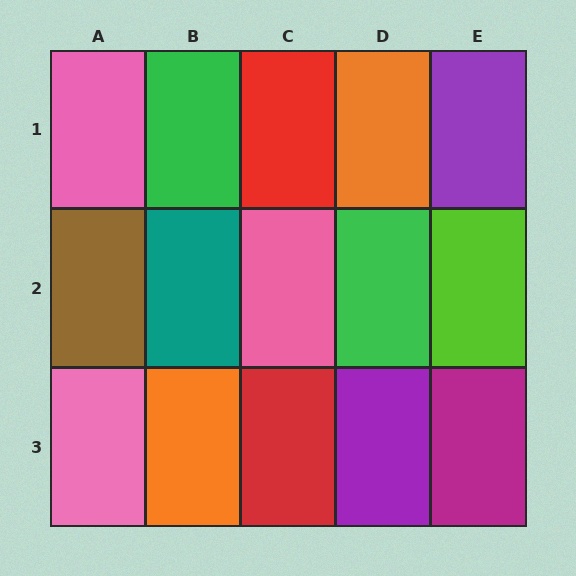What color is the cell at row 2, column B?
Teal.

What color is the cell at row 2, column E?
Lime.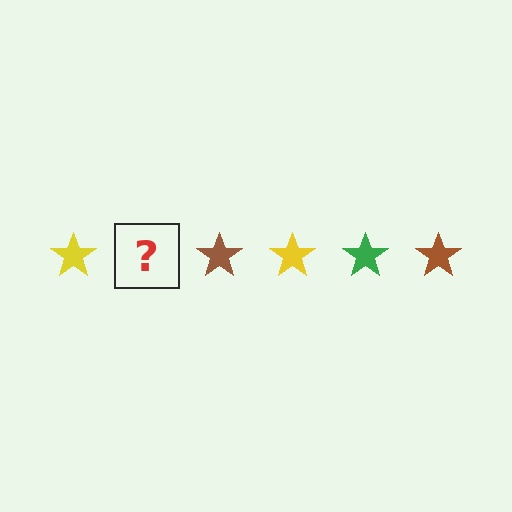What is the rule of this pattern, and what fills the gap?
The rule is that the pattern cycles through yellow, green, brown stars. The gap should be filled with a green star.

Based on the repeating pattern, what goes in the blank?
The blank should be a green star.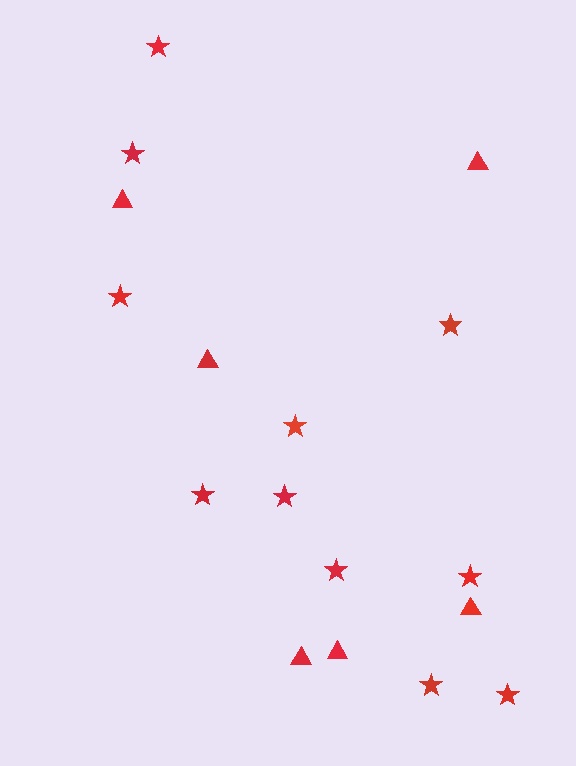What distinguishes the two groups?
There are 2 groups: one group of stars (11) and one group of triangles (6).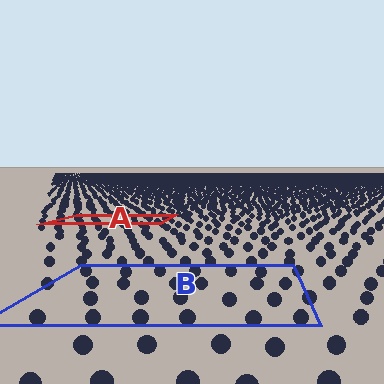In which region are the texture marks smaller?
The texture marks are smaller in region A, because it is farther away.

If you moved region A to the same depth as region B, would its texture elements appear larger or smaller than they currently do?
They would appear larger. At a closer depth, the same texture elements are projected at a bigger on-screen size.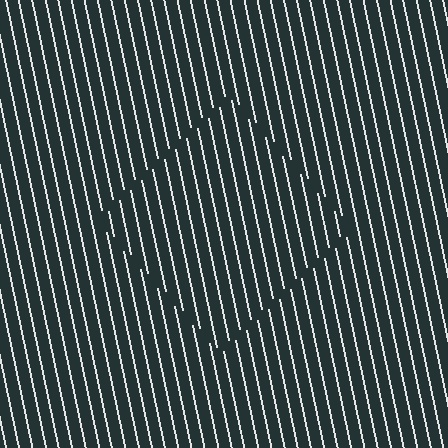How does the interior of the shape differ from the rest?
The interior of the shape contains the same grating, shifted by half a period — the contour is defined by the phase discontinuity where line-ends from the inner and outer gratings abut.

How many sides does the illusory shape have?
4 sides — the line-ends trace a square.